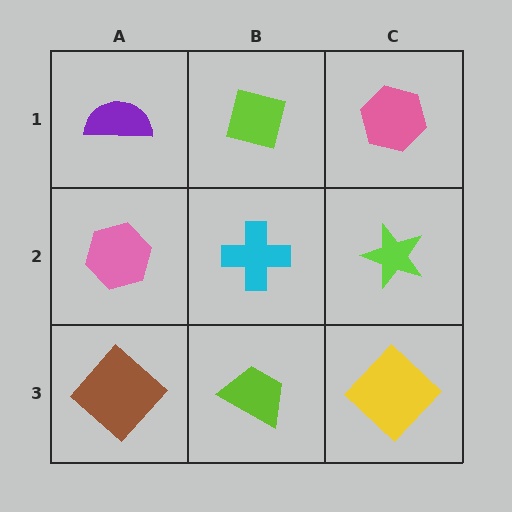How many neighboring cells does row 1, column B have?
3.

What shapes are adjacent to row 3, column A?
A pink hexagon (row 2, column A), a lime trapezoid (row 3, column B).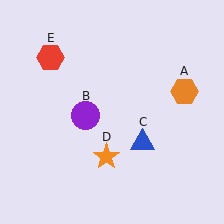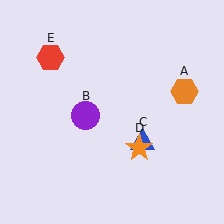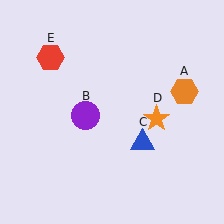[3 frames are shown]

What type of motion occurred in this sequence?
The orange star (object D) rotated counterclockwise around the center of the scene.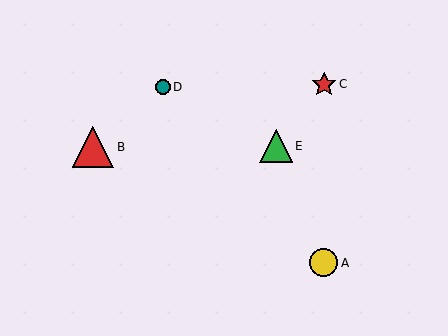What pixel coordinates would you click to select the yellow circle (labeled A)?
Click at (324, 263) to select the yellow circle A.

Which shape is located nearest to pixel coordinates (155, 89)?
The teal circle (labeled D) at (163, 87) is nearest to that location.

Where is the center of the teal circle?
The center of the teal circle is at (163, 87).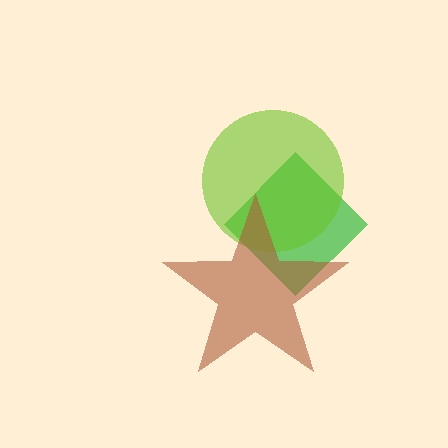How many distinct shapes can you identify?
There are 3 distinct shapes: a green diamond, a lime circle, a brown star.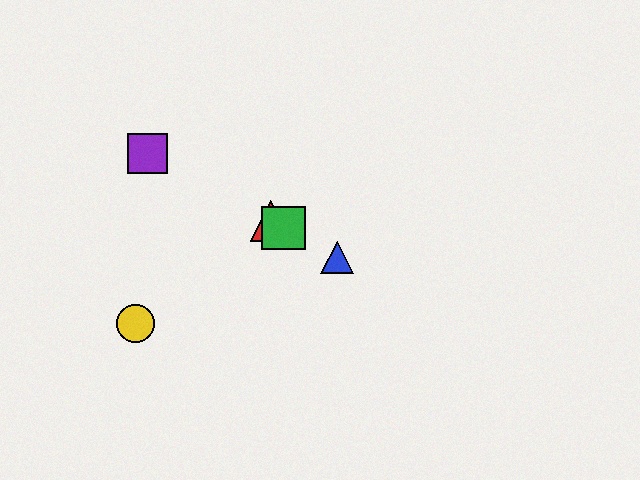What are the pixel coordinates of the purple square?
The purple square is at (147, 154).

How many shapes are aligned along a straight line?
4 shapes (the red triangle, the blue triangle, the green square, the purple square) are aligned along a straight line.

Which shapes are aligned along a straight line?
The red triangle, the blue triangle, the green square, the purple square are aligned along a straight line.